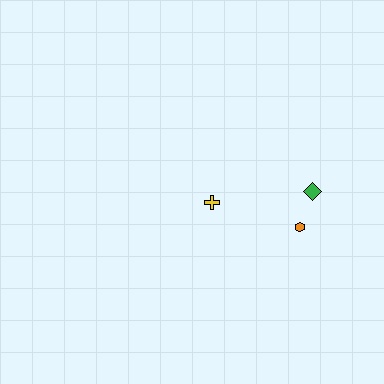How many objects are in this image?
There are 3 objects.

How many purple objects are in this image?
There are no purple objects.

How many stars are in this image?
There are no stars.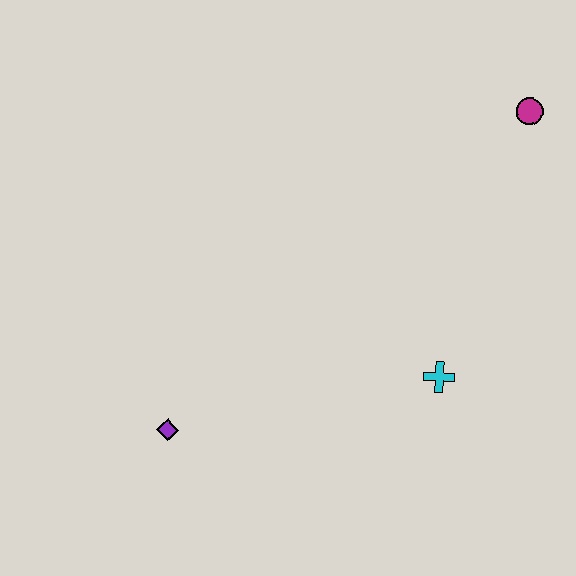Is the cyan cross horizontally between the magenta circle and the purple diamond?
Yes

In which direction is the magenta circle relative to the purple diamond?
The magenta circle is to the right of the purple diamond.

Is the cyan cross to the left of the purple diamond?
No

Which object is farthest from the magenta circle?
The purple diamond is farthest from the magenta circle.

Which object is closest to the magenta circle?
The cyan cross is closest to the magenta circle.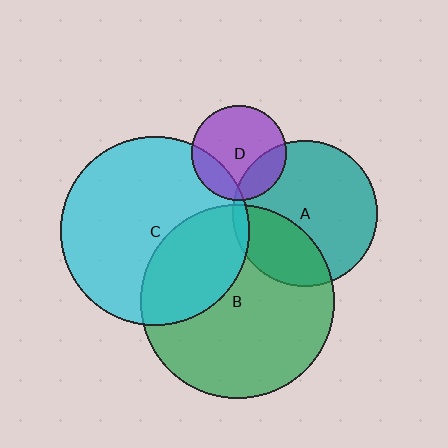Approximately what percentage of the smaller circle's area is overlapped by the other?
Approximately 30%.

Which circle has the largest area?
Circle B (green).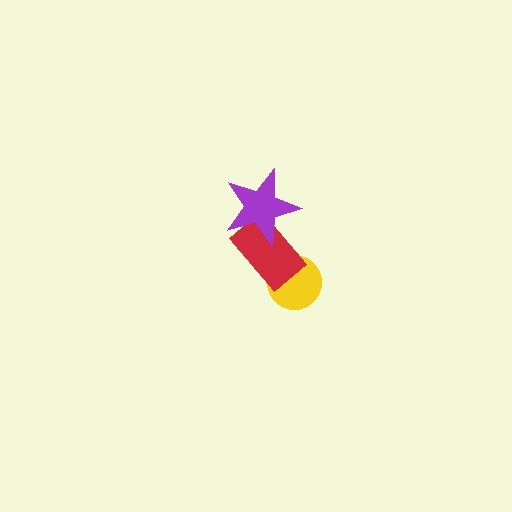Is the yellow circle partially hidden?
Yes, it is partially covered by another shape.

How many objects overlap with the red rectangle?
2 objects overlap with the red rectangle.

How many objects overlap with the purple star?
1 object overlaps with the purple star.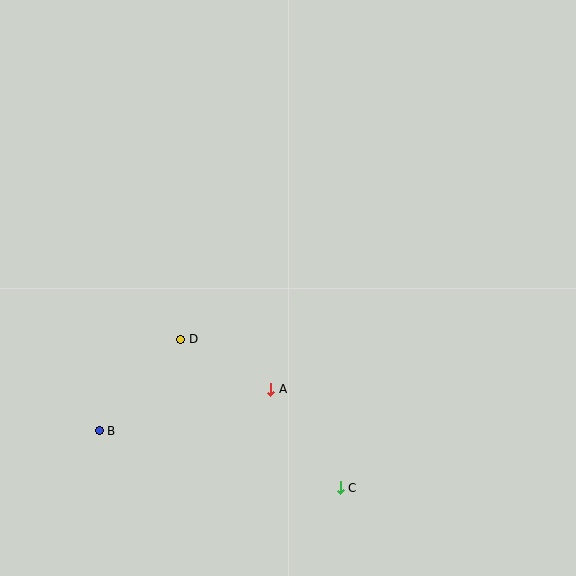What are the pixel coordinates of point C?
Point C is at (340, 488).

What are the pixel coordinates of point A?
Point A is at (271, 389).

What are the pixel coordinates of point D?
Point D is at (181, 339).